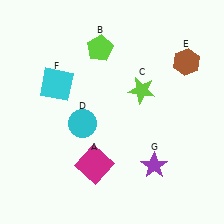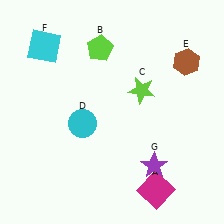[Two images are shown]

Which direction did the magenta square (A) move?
The magenta square (A) moved right.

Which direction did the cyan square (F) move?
The cyan square (F) moved up.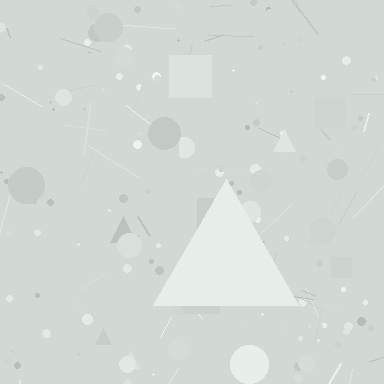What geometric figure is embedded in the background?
A triangle is embedded in the background.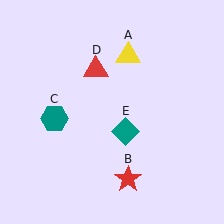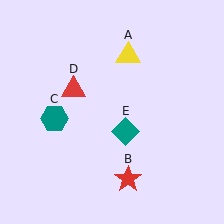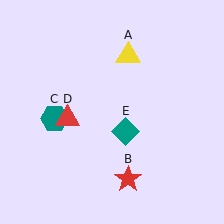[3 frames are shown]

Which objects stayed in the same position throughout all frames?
Yellow triangle (object A) and red star (object B) and teal hexagon (object C) and teal diamond (object E) remained stationary.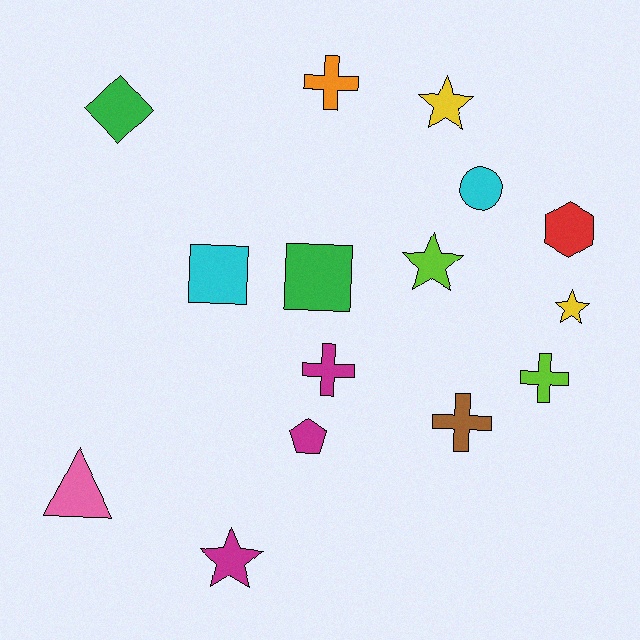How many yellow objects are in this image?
There are 2 yellow objects.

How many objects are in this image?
There are 15 objects.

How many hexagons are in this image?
There is 1 hexagon.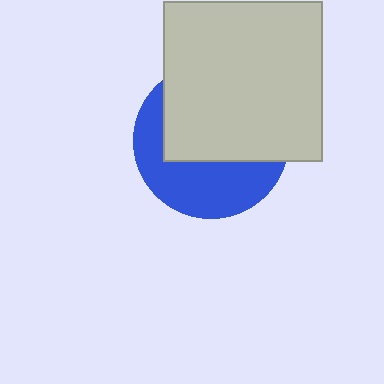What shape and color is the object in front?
The object in front is a light gray square.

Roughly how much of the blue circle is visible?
A small part of it is visible (roughly 43%).